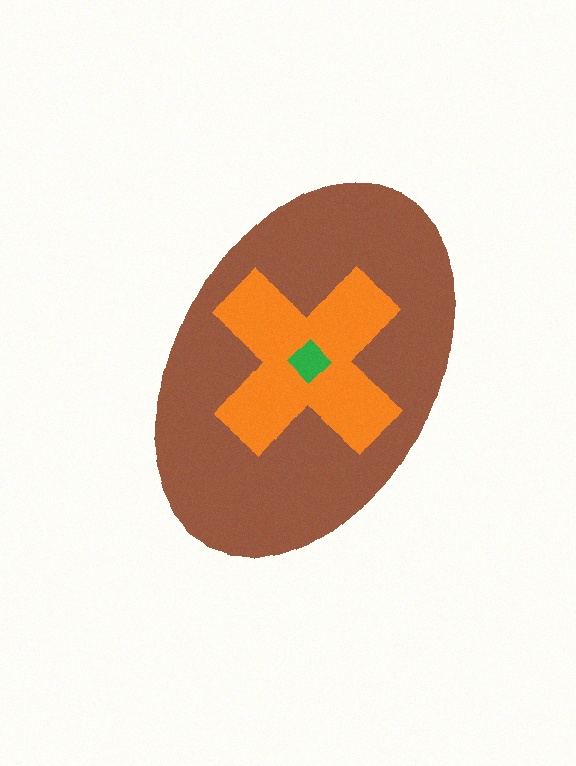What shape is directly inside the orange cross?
The green diamond.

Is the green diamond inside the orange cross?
Yes.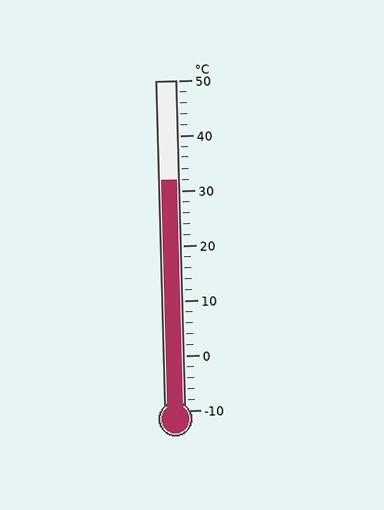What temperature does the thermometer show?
The thermometer shows approximately 32°C.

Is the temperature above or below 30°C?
The temperature is above 30°C.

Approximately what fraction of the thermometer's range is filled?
The thermometer is filled to approximately 70% of its range.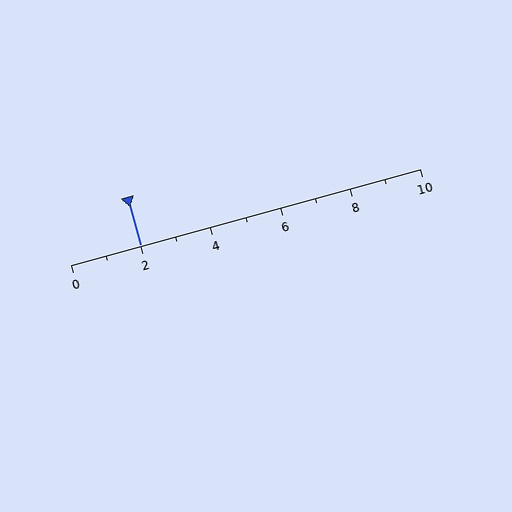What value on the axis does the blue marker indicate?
The marker indicates approximately 2.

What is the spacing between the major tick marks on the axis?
The major ticks are spaced 2 apart.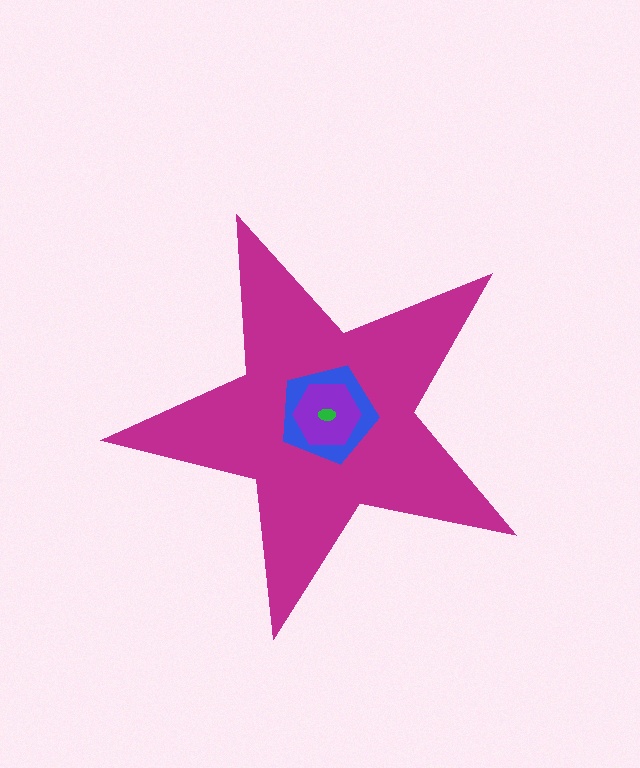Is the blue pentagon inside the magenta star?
Yes.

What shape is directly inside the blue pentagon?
The purple hexagon.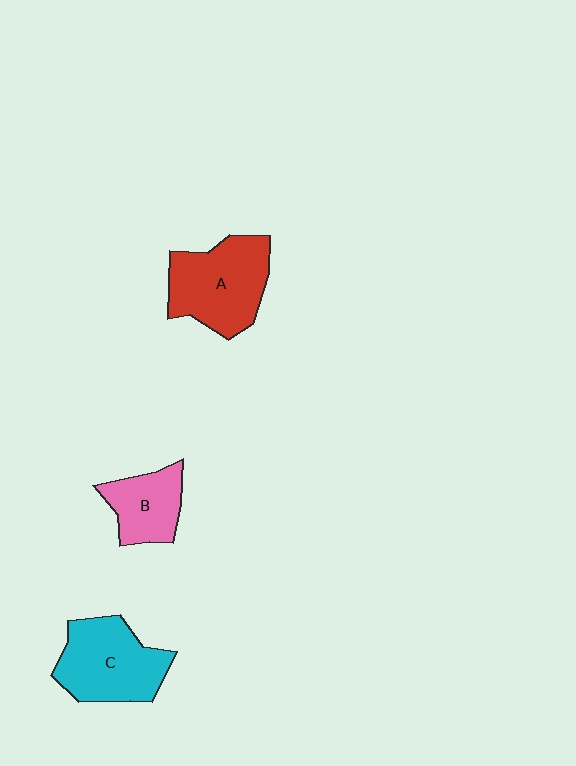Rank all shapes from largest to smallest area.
From largest to smallest: A (red), C (cyan), B (pink).